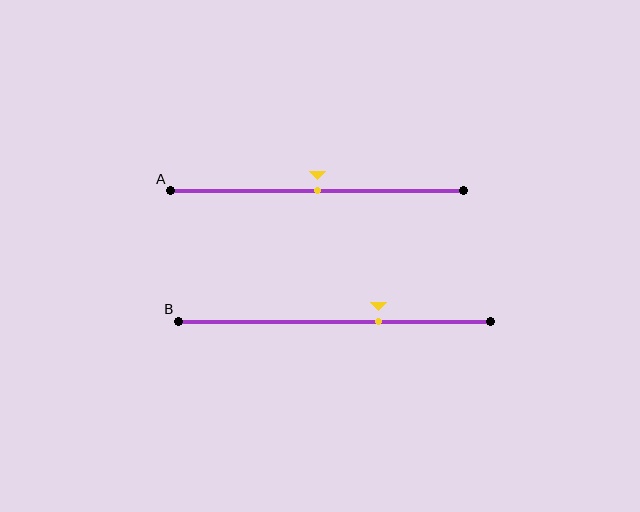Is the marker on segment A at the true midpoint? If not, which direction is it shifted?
Yes, the marker on segment A is at the true midpoint.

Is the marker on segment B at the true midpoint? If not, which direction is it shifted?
No, the marker on segment B is shifted to the right by about 14% of the segment length.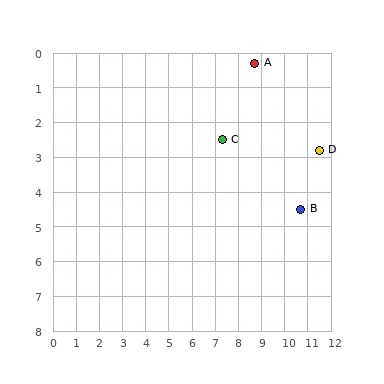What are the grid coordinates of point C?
Point C is at approximately (7.3, 2.5).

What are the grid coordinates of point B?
Point B is at approximately (10.7, 4.5).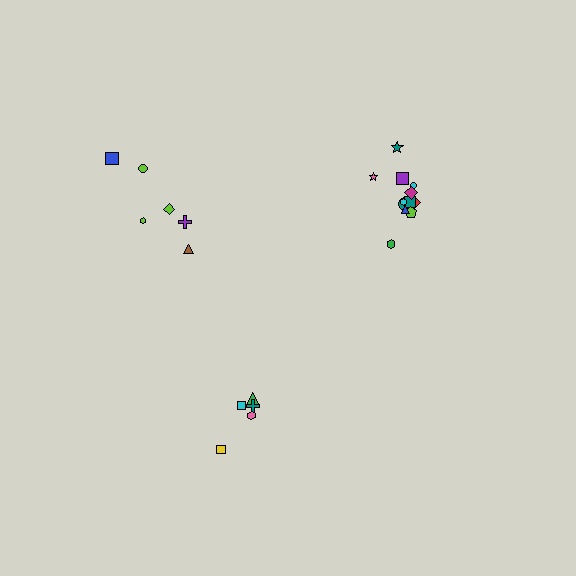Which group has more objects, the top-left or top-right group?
The top-right group.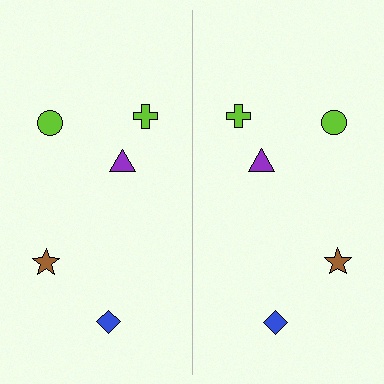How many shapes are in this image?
There are 10 shapes in this image.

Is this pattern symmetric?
Yes, this pattern has bilateral (reflection) symmetry.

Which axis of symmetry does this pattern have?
The pattern has a vertical axis of symmetry running through the center of the image.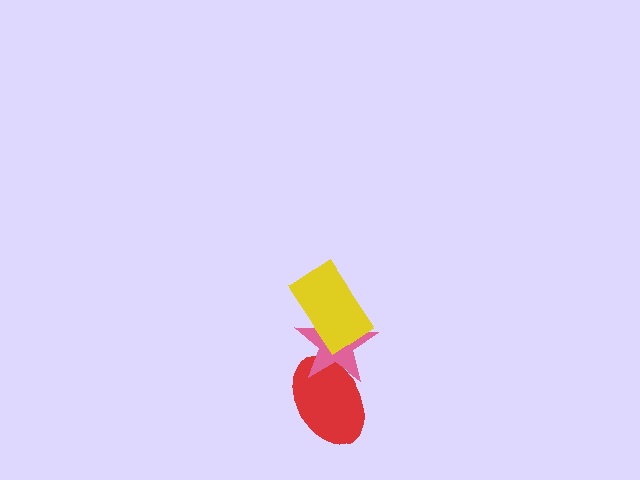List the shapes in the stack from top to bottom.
From top to bottom: the yellow rectangle, the pink star, the red ellipse.